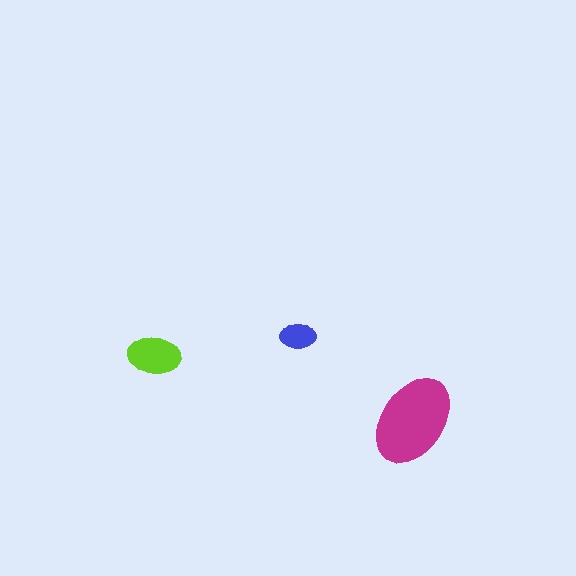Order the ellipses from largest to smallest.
the magenta one, the lime one, the blue one.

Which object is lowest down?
The magenta ellipse is bottommost.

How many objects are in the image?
There are 3 objects in the image.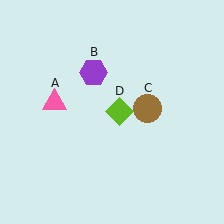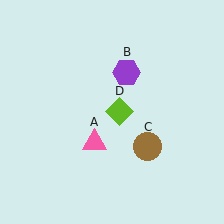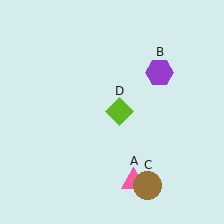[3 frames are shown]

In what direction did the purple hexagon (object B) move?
The purple hexagon (object B) moved right.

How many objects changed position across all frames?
3 objects changed position: pink triangle (object A), purple hexagon (object B), brown circle (object C).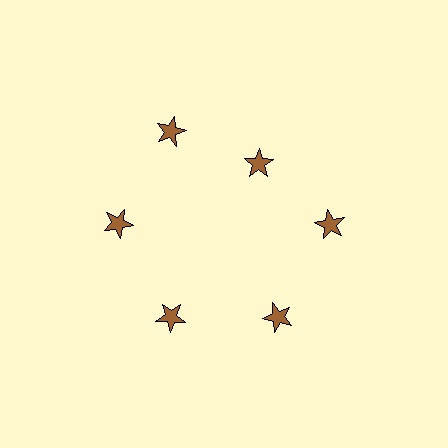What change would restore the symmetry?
The symmetry would be restored by moving it outward, back onto the ring so that all 6 stars sit at equal angles and equal distance from the center.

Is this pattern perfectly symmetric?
No. The 6 brown stars are arranged in a ring, but one element near the 1 o'clock position is pulled inward toward the center, breaking the 6-fold rotational symmetry.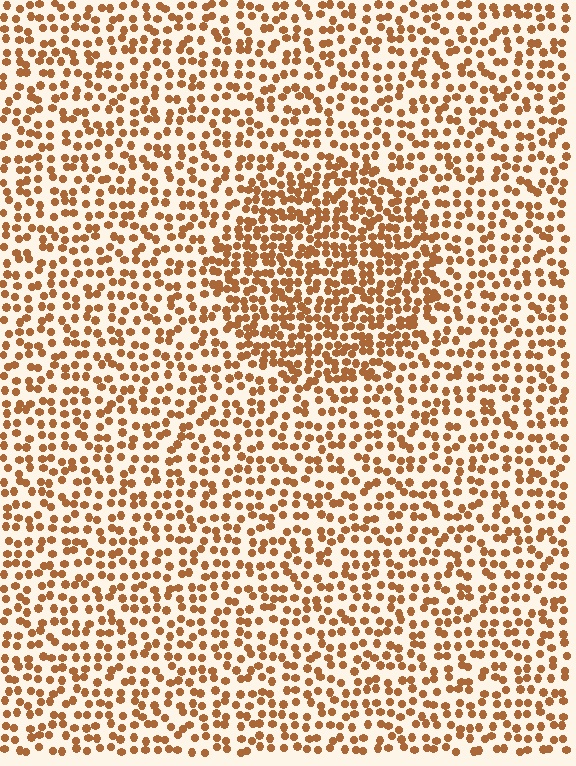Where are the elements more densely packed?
The elements are more densely packed inside the circle boundary.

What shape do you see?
I see a circle.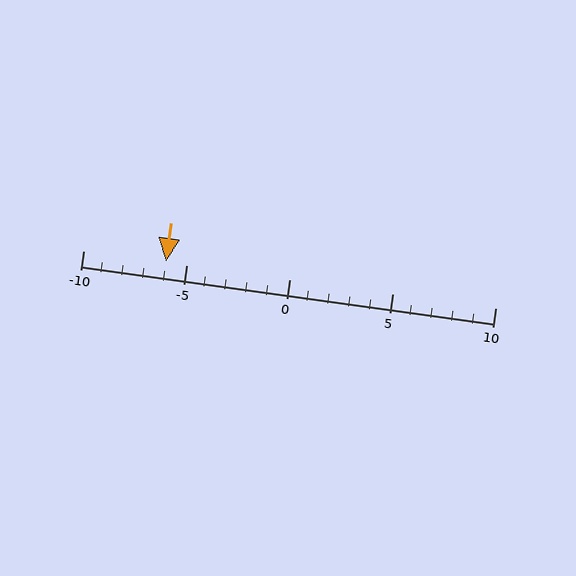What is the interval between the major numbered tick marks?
The major tick marks are spaced 5 units apart.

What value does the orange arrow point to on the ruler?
The orange arrow points to approximately -6.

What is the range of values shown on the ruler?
The ruler shows values from -10 to 10.